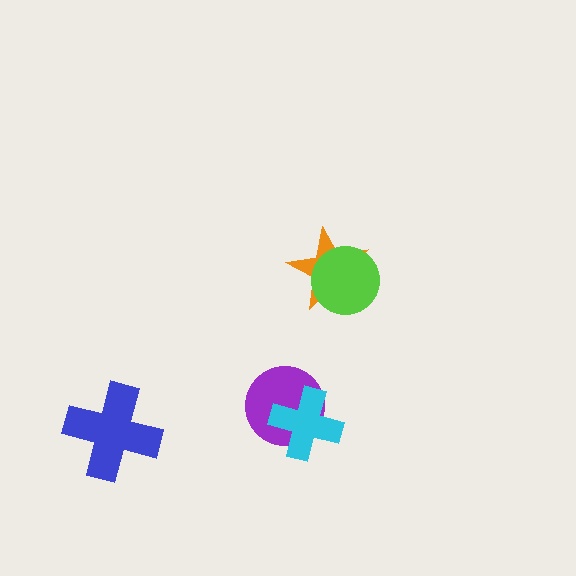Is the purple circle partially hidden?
Yes, it is partially covered by another shape.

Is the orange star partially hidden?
Yes, it is partially covered by another shape.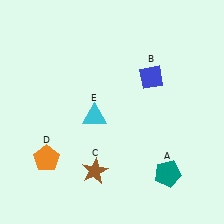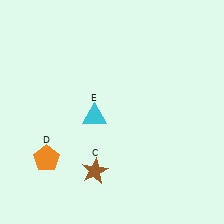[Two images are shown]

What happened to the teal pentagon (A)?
The teal pentagon (A) was removed in Image 2. It was in the bottom-right area of Image 1.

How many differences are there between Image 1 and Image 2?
There are 2 differences between the two images.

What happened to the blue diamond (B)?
The blue diamond (B) was removed in Image 2. It was in the top-right area of Image 1.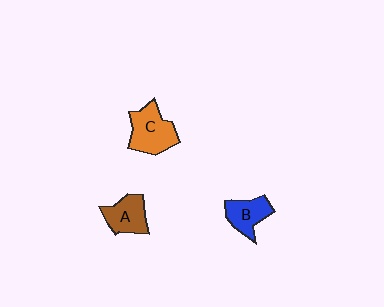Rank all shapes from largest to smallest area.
From largest to smallest: C (orange), A (brown), B (blue).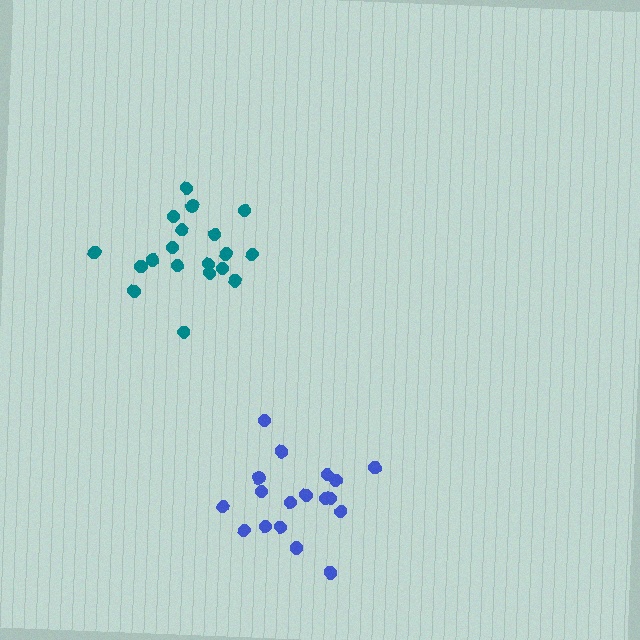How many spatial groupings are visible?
There are 2 spatial groupings.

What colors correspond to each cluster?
The clusters are colored: blue, teal.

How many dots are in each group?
Group 1: 18 dots, Group 2: 19 dots (37 total).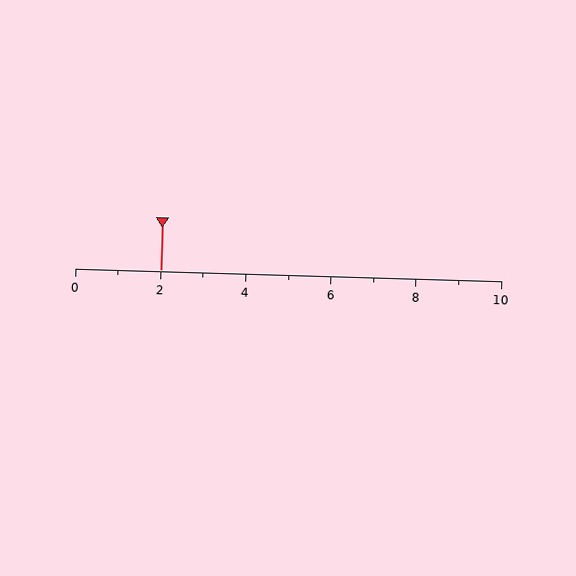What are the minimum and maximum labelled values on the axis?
The axis runs from 0 to 10.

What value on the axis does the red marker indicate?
The marker indicates approximately 2.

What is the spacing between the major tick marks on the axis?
The major ticks are spaced 2 apart.